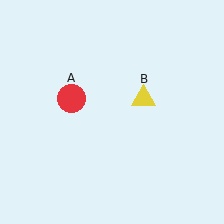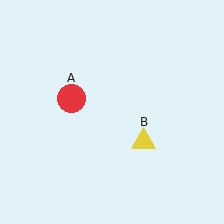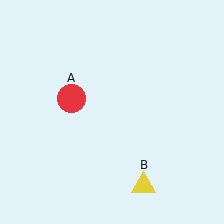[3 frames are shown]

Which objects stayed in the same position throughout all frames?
Red circle (object A) remained stationary.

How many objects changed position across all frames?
1 object changed position: yellow triangle (object B).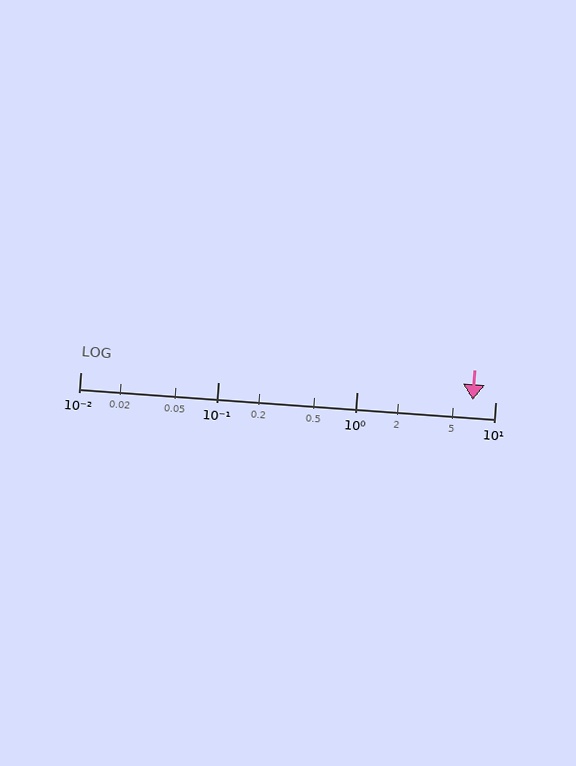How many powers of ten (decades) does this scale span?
The scale spans 3 decades, from 0.01 to 10.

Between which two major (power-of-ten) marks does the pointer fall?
The pointer is between 1 and 10.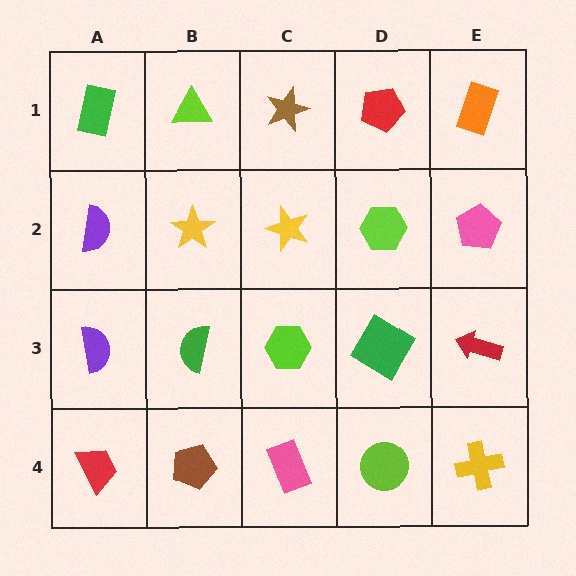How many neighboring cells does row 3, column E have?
3.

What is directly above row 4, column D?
A green diamond.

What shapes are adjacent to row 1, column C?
A yellow star (row 2, column C), a lime triangle (row 1, column B), a red pentagon (row 1, column D).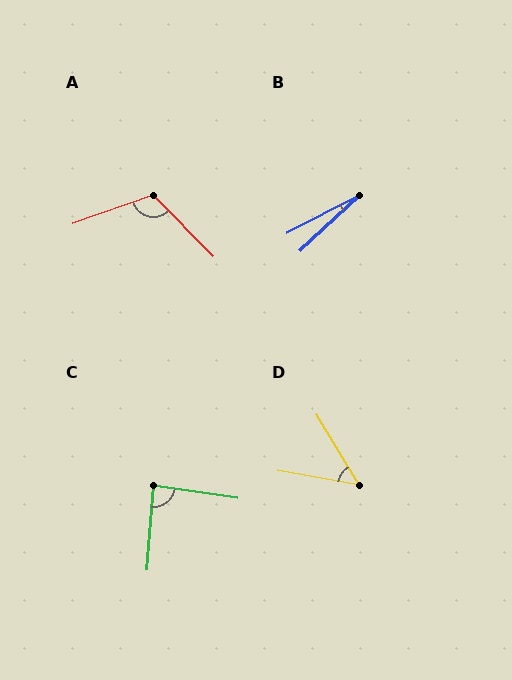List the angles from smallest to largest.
B (16°), D (49°), C (86°), A (115°).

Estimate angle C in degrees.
Approximately 86 degrees.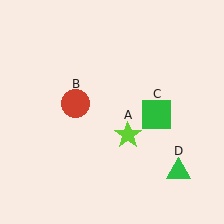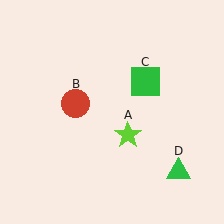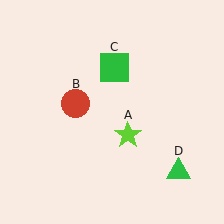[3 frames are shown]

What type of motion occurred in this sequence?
The green square (object C) rotated counterclockwise around the center of the scene.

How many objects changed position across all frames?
1 object changed position: green square (object C).